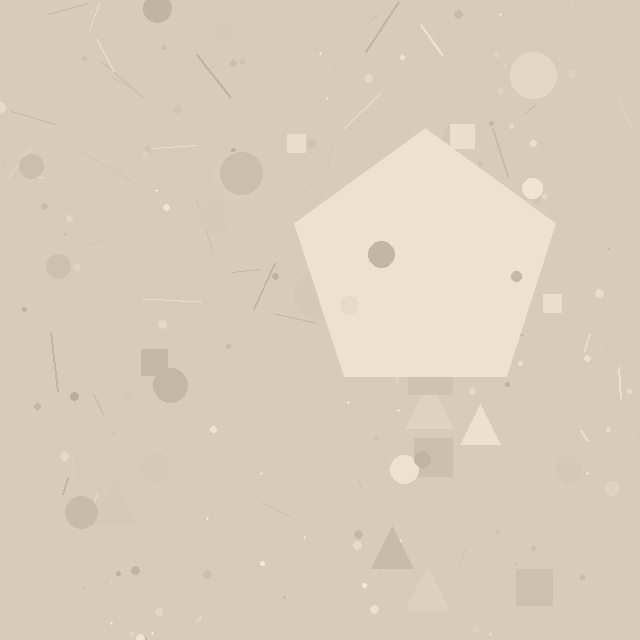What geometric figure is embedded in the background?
A pentagon is embedded in the background.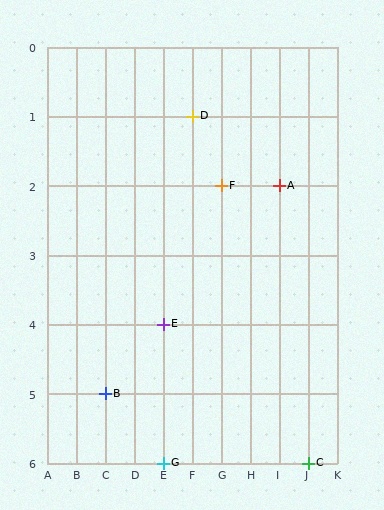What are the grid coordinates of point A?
Point A is at grid coordinates (I, 2).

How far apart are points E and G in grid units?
Points E and G are 2 rows apart.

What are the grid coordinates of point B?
Point B is at grid coordinates (C, 5).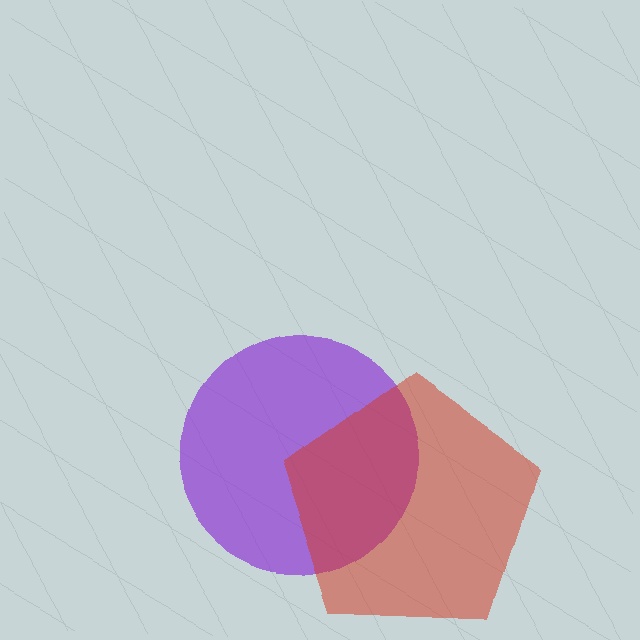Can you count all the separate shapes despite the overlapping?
Yes, there are 2 separate shapes.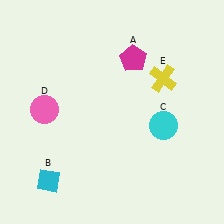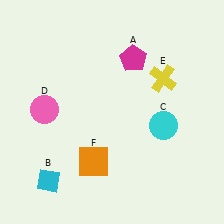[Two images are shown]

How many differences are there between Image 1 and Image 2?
There is 1 difference between the two images.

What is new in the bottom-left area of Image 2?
An orange square (F) was added in the bottom-left area of Image 2.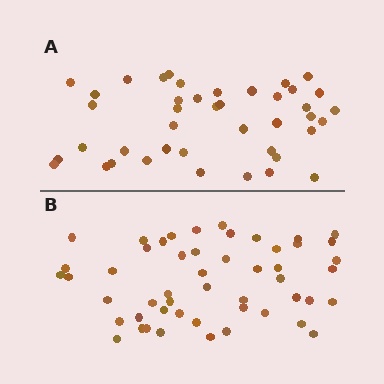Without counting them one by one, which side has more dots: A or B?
Region B (the bottom region) has more dots.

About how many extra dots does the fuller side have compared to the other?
Region B has roughly 8 or so more dots than region A.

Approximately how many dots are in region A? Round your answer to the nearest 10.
About 40 dots. (The exact count is 42, which rounds to 40.)